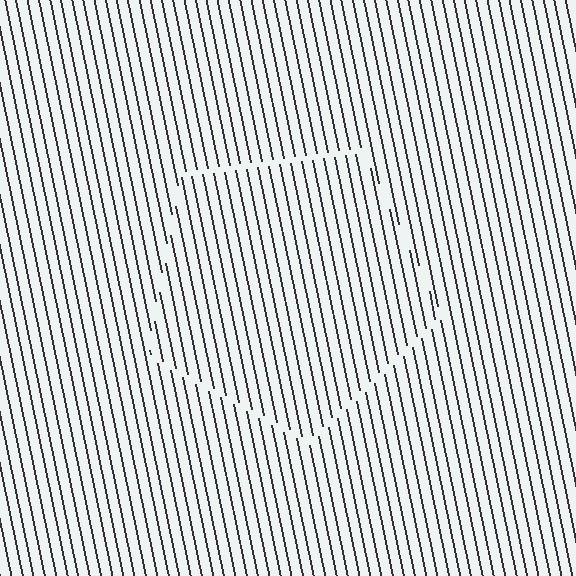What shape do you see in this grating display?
An illusory pentagon. The interior of the shape contains the same grating, shifted by half a period — the contour is defined by the phase discontinuity where line-ends from the inner and outer gratings abut.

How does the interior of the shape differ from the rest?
The interior of the shape contains the same grating, shifted by half a period — the contour is defined by the phase discontinuity where line-ends from the inner and outer gratings abut.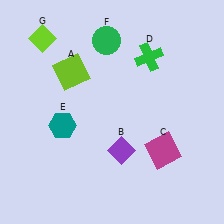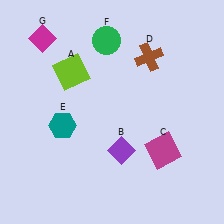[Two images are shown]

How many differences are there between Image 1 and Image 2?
There are 2 differences between the two images.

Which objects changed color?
D changed from green to brown. G changed from lime to magenta.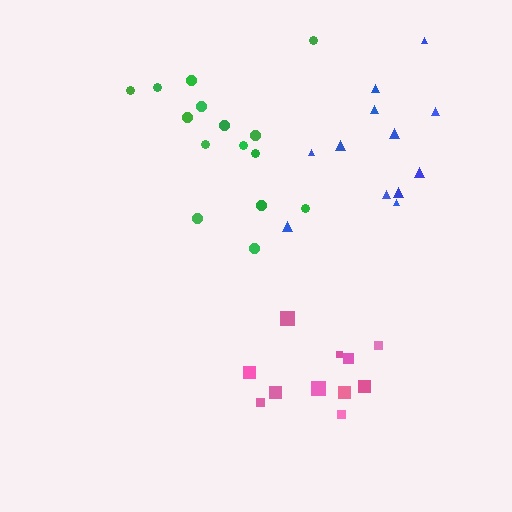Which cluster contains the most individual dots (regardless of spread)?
Green (15).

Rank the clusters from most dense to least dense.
blue, green, pink.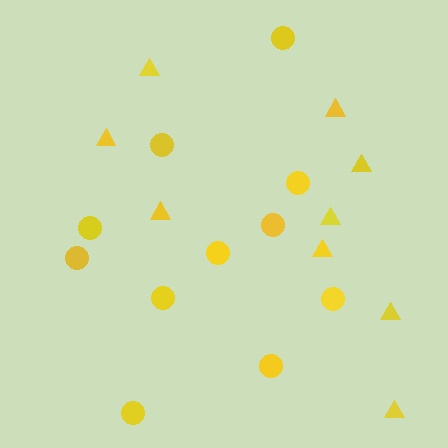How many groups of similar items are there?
There are 2 groups: one group of circles (11) and one group of triangles (9).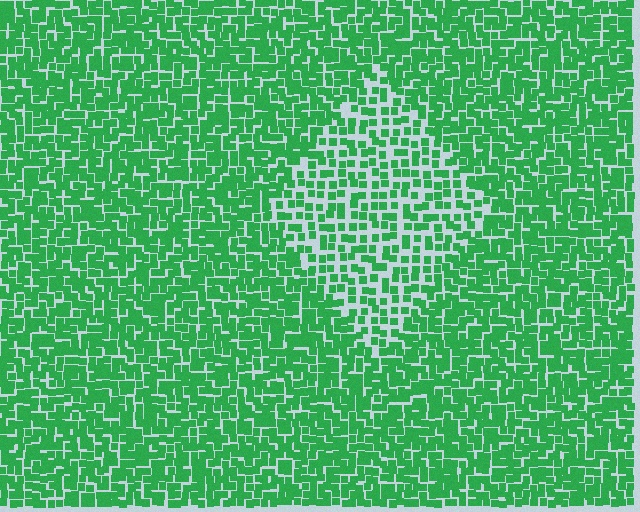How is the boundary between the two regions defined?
The boundary is defined by a change in element density (approximately 1.8x ratio). All elements are the same color, size, and shape.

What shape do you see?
I see a diamond.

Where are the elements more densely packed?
The elements are more densely packed outside the diamond boundary.